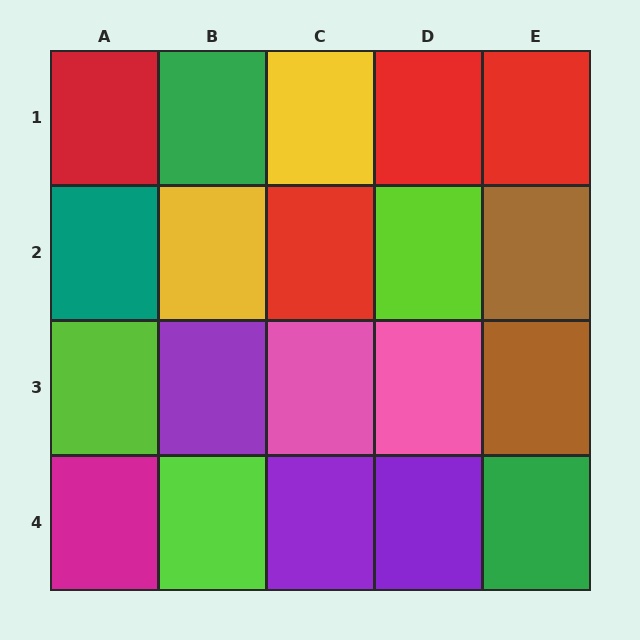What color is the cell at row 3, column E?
Brown.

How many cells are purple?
3 cells are purple.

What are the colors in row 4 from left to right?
Magenta, lime, purple, purple, green.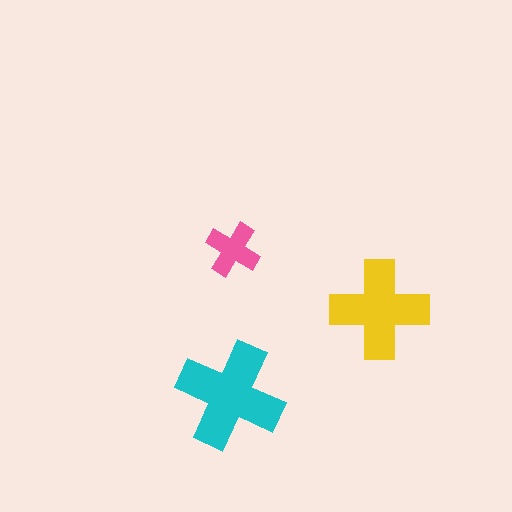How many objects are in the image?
There are 3 objects in the image.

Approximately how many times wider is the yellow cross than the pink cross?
About 2 times wider.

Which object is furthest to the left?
The cyan cross is leftmost.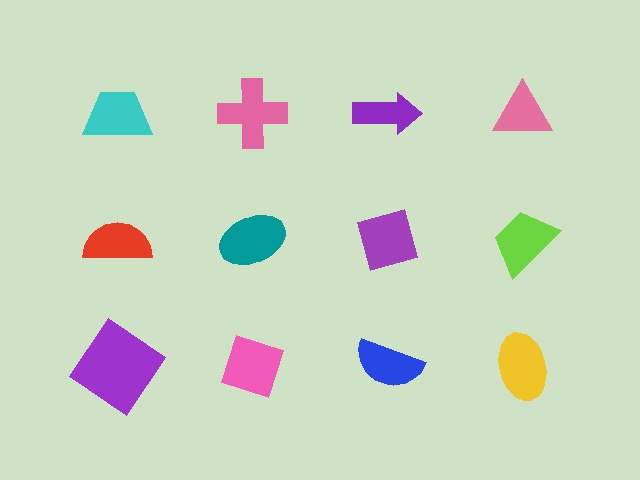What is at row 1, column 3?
A purple arrow.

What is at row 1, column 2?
A pink cross.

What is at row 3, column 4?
A yellow ellipse.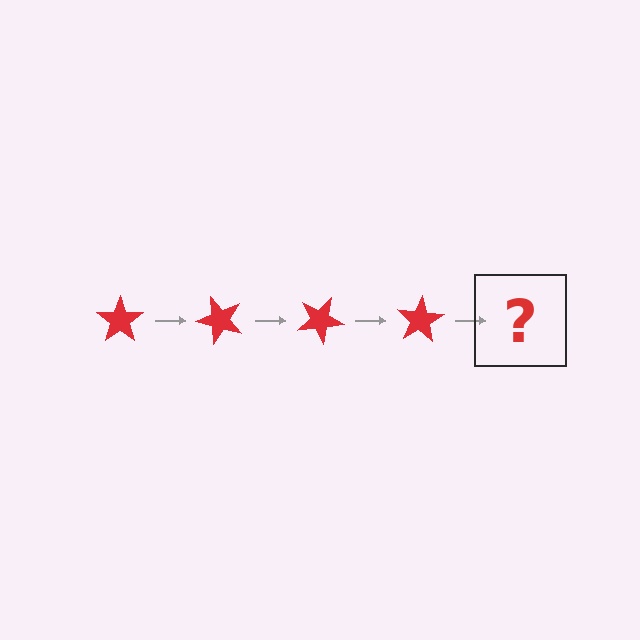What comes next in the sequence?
The next element should be a red star rotated 200 degrees.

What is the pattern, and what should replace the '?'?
The pattern is that the star rotates 50 degrees each step. The '?' should be a red star rotated 200 degrees.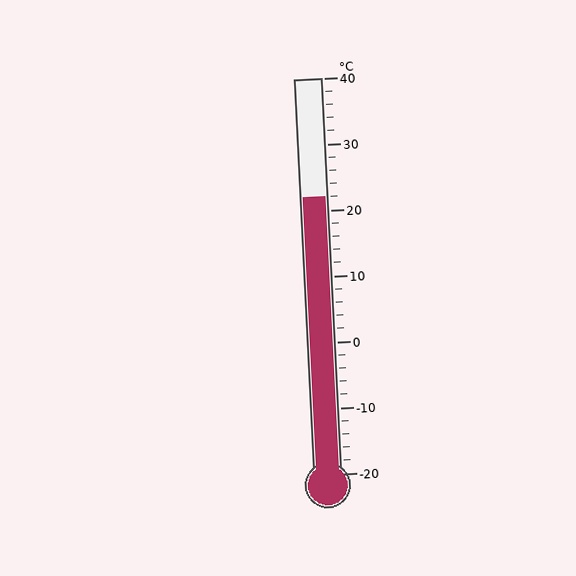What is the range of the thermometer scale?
The thermometer scale ranges from -20°C to 40°C.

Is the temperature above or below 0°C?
The temperature is above 0°C.